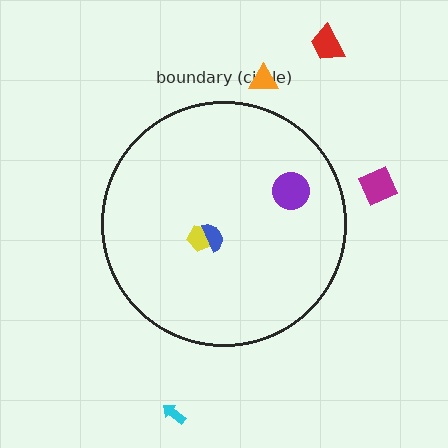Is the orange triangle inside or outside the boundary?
Outside.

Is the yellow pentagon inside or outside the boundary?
Inside.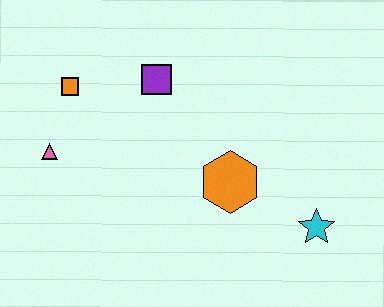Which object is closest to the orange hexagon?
The cyan star is closest to the orange hexagon.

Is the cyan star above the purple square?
No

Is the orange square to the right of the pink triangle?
Yes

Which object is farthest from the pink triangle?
The cyan star is farthest from the pink triangle.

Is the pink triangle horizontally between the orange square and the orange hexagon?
No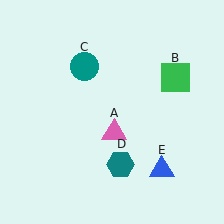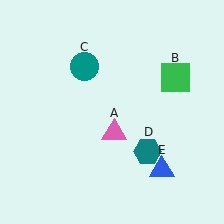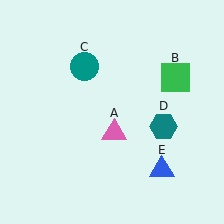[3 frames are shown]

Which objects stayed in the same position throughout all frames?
Pink triangle (object A) and green square (object B) and teal circle (object C) and blue triangle (object E) remained stationary.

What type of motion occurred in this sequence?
The teal hexagon (object D) rotated counterclockwise around the center of the scene.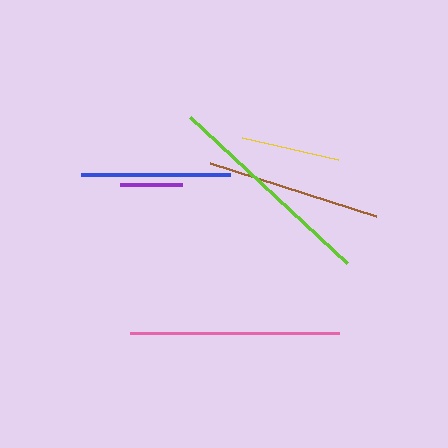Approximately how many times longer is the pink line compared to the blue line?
The pink line is approximately 1.4 times the length of the blue line.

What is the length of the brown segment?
The brown segment is approximately 174 pixels long.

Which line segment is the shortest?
The purple line is the shortest at approximately 62 pixels.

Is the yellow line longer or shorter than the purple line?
The yellow line is longer than the purple line.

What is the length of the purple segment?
The purple segment is approximately 62 pixels long.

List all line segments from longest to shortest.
From longest to shortest: lime, pink, brown, blue, yellow, purple.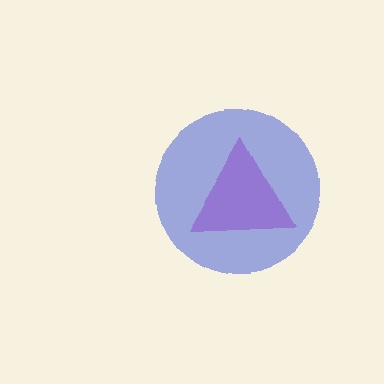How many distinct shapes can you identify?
There are 2 distinct shapes: a blue circle, a purple triangle.